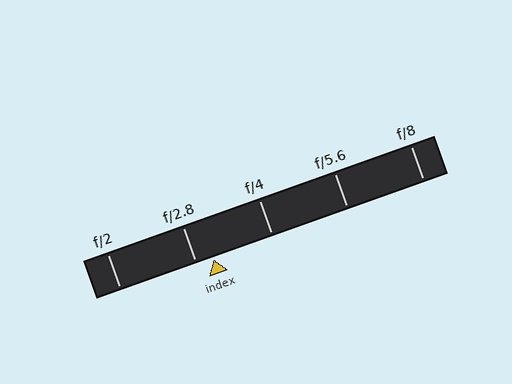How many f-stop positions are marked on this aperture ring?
There are 5 f-stop positions marked.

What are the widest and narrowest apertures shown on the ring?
The widest aperture shown is f/2 and the narrowest is f/8.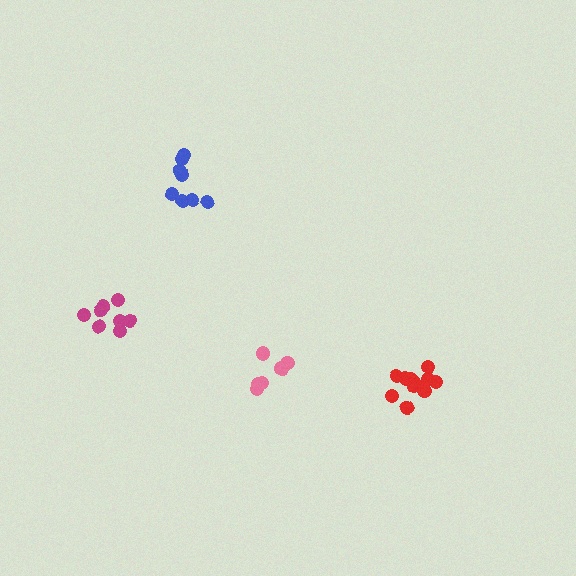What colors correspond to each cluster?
The clusters are colored: magenta, blue, pink, red.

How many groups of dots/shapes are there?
There are 4 groups.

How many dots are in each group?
Group 1: 8 dots, Group 2: 8 dots, Group 3: 6 dots, Group 4: 12 dots (34 total).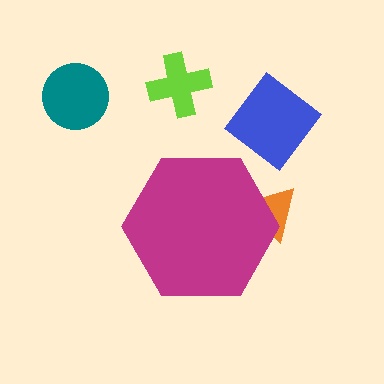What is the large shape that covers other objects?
A magenta hexagon.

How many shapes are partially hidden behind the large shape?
1 shape is partially hidden.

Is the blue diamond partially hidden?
No, the blue diamond is fully visible.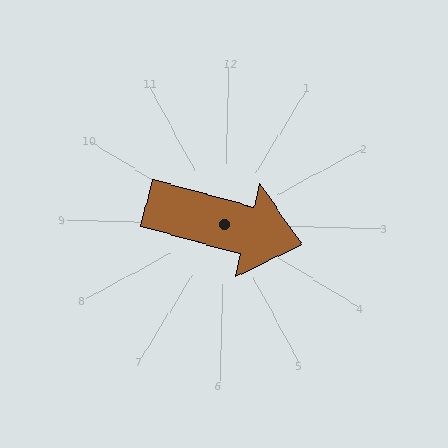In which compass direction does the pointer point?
East.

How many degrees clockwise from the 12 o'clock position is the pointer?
Approximately 104 degrees.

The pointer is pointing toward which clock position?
Roughly 3 o'clock.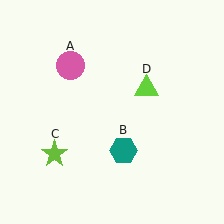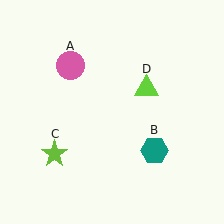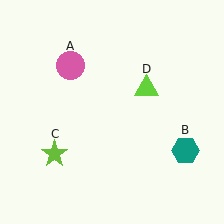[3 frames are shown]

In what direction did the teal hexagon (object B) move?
The teal hexagon (object B) moved right.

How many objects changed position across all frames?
1 object changed position: teal hexagon (object B).